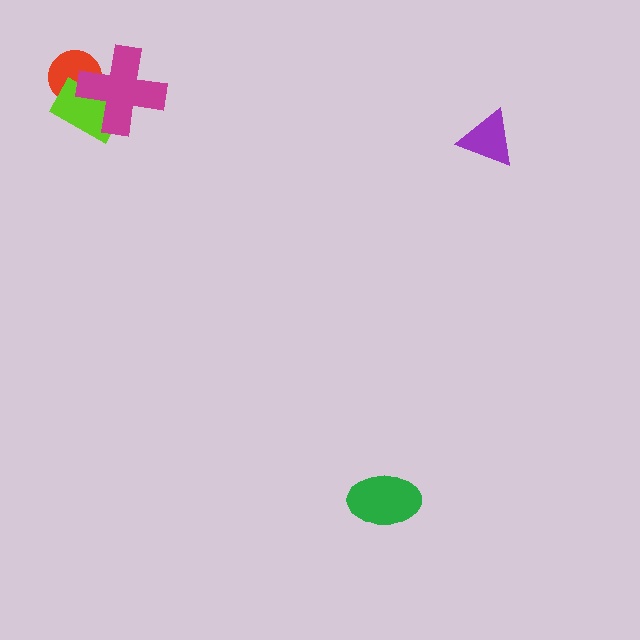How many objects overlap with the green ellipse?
0 objects overlap with the green ellipse.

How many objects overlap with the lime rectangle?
2 objects overlap with the lime rectangle.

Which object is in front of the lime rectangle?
The magenta cross is in front of the lime rectangle.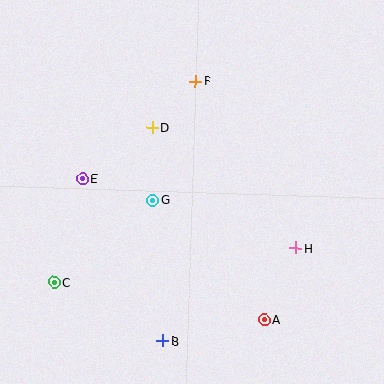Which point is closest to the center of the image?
Point G at (152, 200) is closest to the center.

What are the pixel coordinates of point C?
Point C is at (54, 283).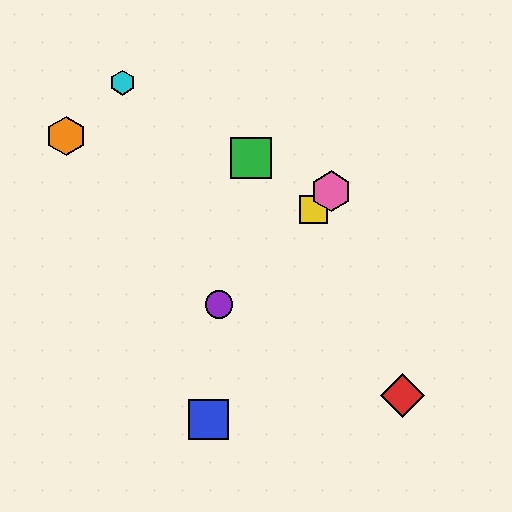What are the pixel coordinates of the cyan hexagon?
The cyan hexagon is at (122, 83).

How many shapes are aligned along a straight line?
3 shapes (the yellow square, the purple circle, the pink hexagon) are aligned along a straight line.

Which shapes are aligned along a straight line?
The yellow square, the purple circle, the pink hexagon are aligned along a straight line.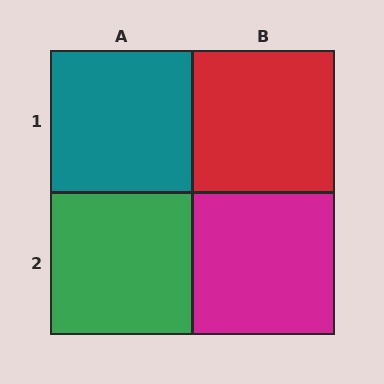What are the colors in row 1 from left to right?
Teal, red.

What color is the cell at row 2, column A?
Green.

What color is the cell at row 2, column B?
Magenta.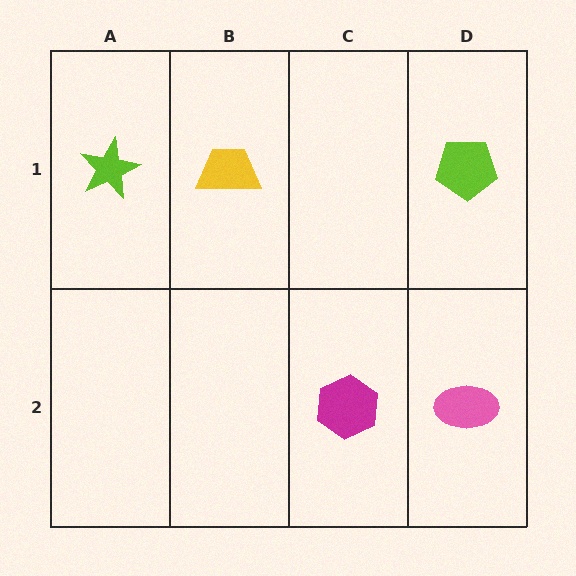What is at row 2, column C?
A magenta hexagon.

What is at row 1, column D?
A lime pentagon.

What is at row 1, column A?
A lime star.